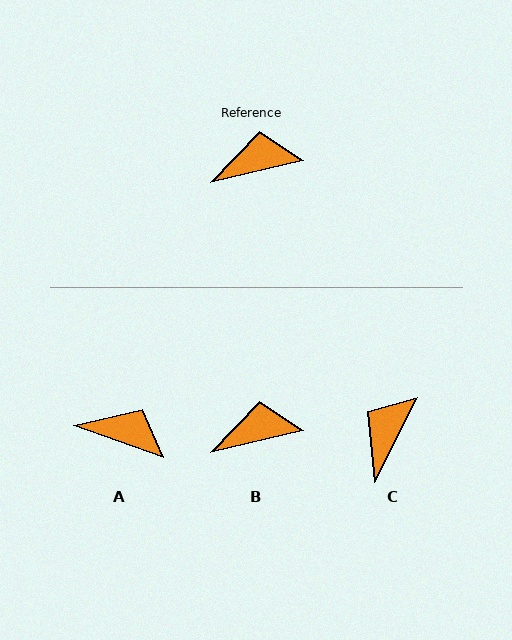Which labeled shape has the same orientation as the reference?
B.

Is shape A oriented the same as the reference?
No, it is off by about 33 degrees.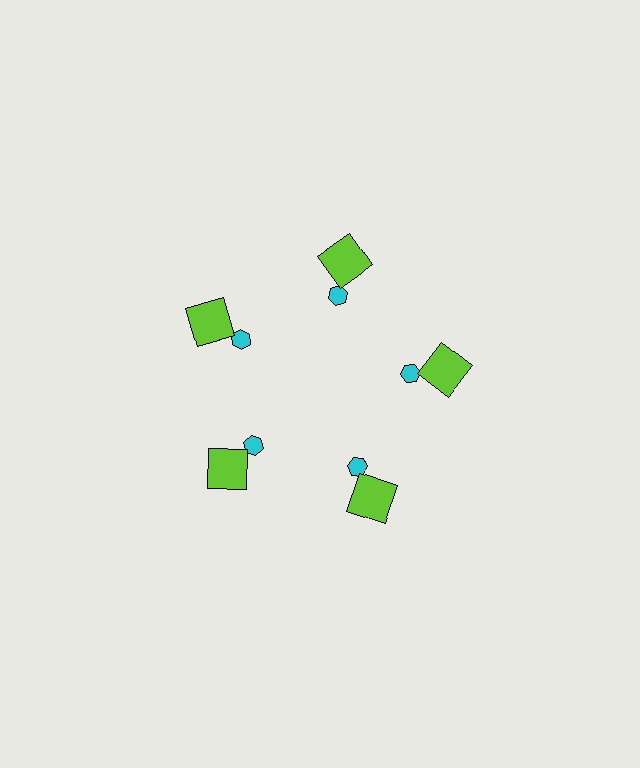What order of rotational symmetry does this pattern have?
This pattern has 5-fold rotational symmetry.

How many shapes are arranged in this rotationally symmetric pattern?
There are 10 shapes, arranged in 5 groups of 2.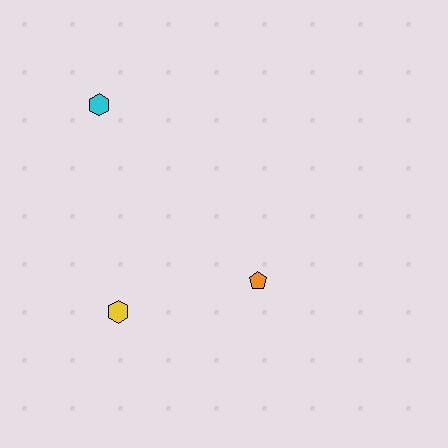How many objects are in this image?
There are 3 objects.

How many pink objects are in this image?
There are no pink objects.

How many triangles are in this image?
There are no triangles.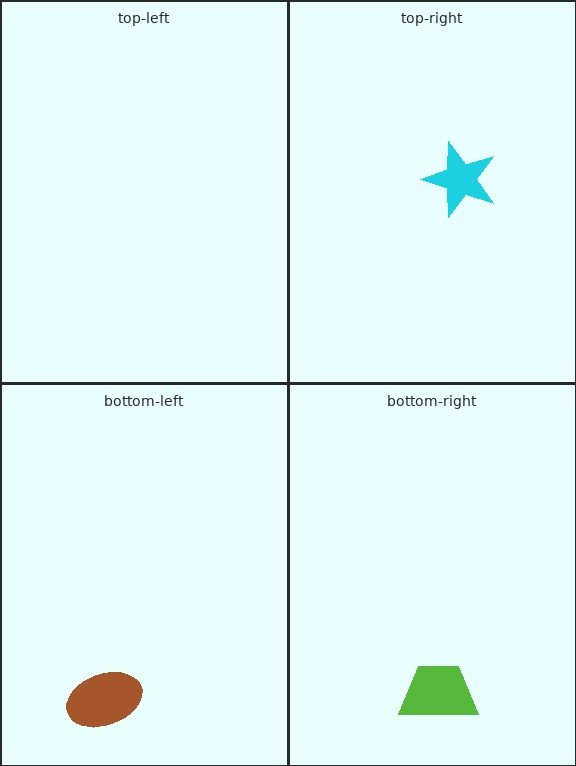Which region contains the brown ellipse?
The bottom-left region.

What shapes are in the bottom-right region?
The lime trapezoid.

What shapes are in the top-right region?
The cyan star.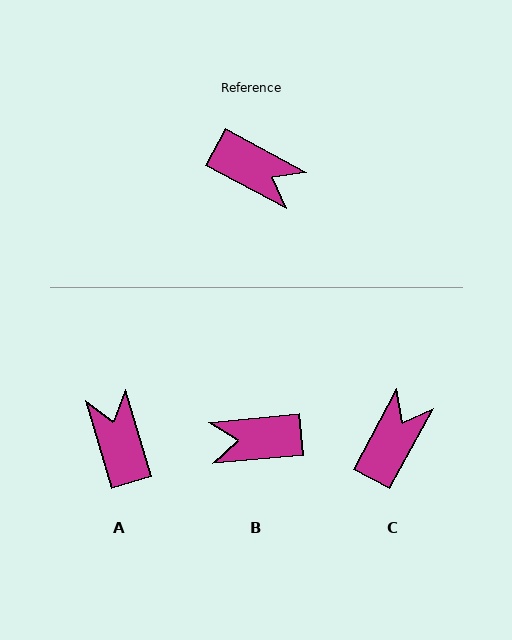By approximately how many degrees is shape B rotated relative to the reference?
Approximately 146 degrees clockwise.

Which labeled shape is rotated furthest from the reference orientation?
B, about 146 degrees away.